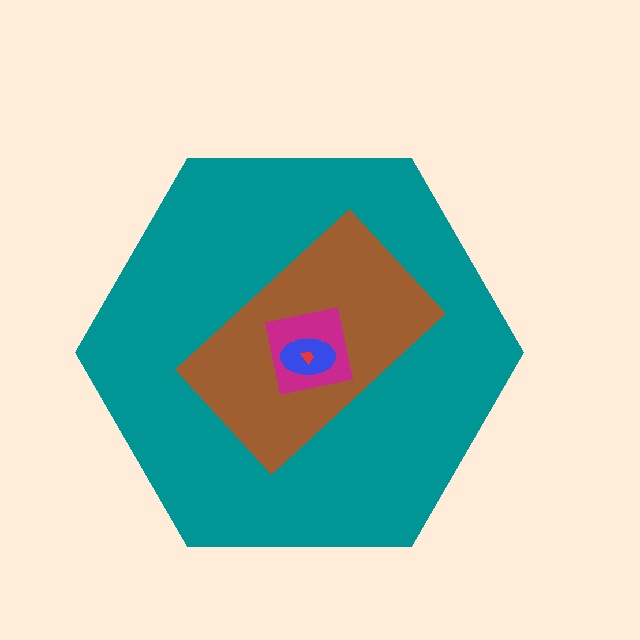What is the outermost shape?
The teal hexagon.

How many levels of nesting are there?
5.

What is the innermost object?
The red trapezoid.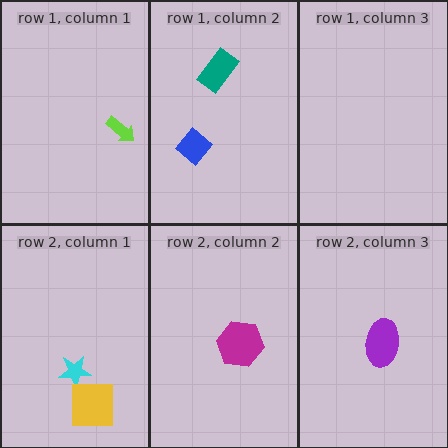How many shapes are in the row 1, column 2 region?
2.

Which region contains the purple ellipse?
The row 2, column 3 region.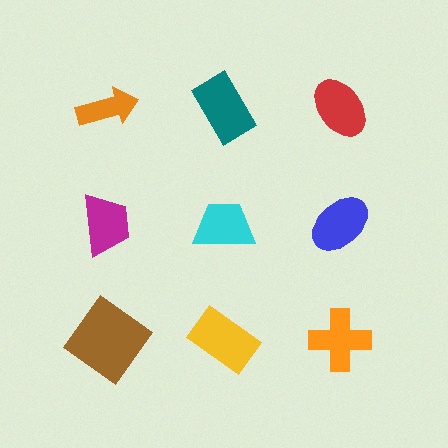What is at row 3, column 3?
An orange cross.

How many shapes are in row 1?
3 shapes.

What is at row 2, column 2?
A cyan trapezoid.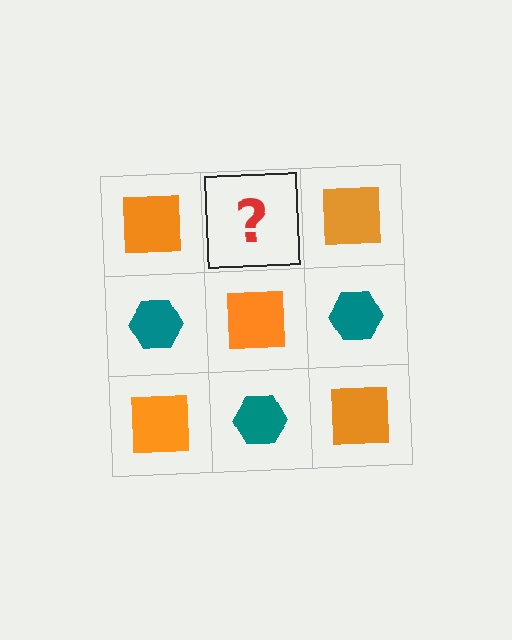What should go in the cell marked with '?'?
The missing cell should contain a teal hexagon.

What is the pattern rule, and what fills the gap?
The rule is that it alternates orange square and teal hexagon in a checkerboard pattern. The gap should be filled with a teal hexagon.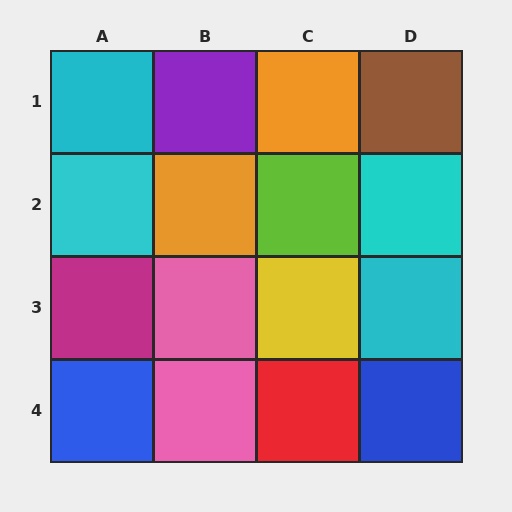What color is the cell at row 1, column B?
Purple.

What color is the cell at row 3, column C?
Yellow.